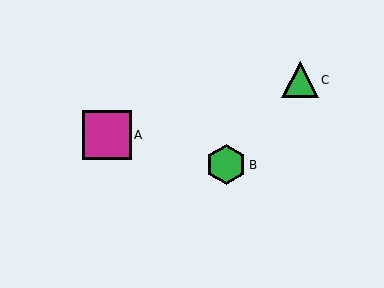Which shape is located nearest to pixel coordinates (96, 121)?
The magenta square (labeled A) at (107, 135) is nearest to that location.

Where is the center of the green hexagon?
The center of the green hexagon is at (226, 165).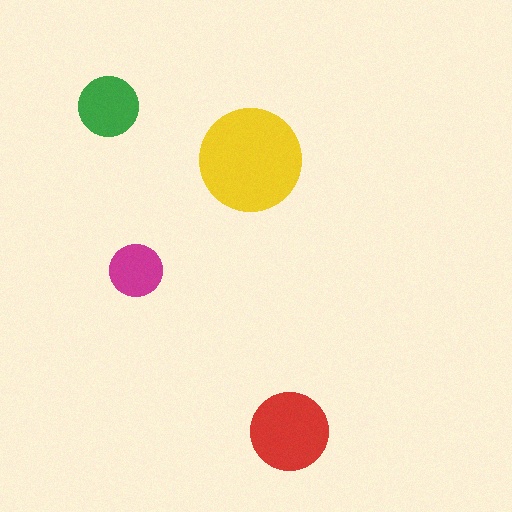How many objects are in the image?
There are 4 objects in the image.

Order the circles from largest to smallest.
the yellow one, the red one, the green one, the magenta one.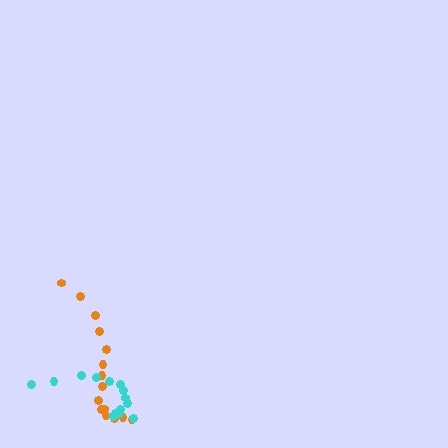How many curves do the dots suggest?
There are 2 distinct paths.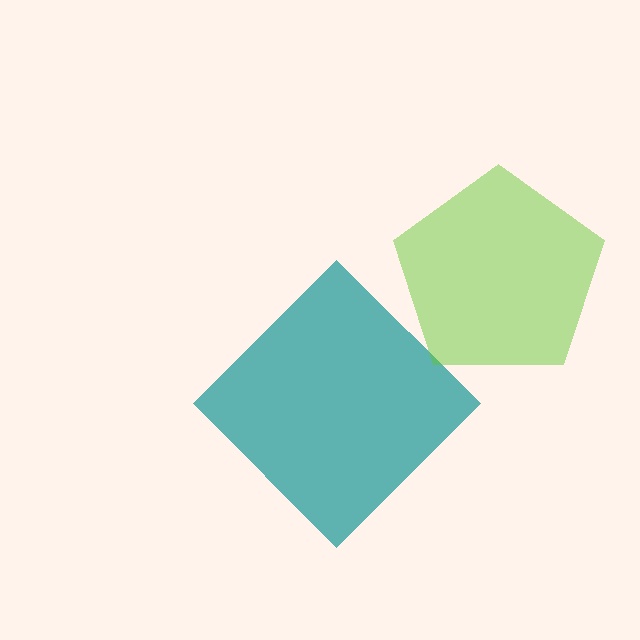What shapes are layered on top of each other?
The layered shapes are: a teal diamond, a lime pentagon.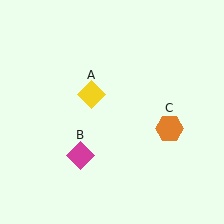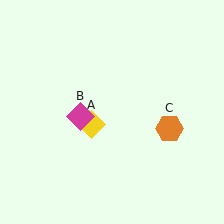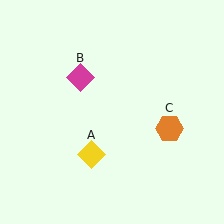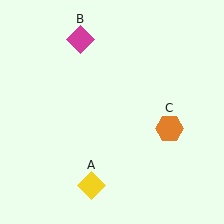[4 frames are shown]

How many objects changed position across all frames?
2 objects changed position: yellow diamond (object A), magenta diamond (object B).